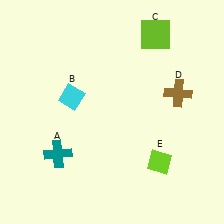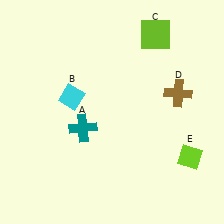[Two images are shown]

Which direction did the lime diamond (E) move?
The lime diamond (E) moved right.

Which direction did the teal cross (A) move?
The teal cross (A) moved up.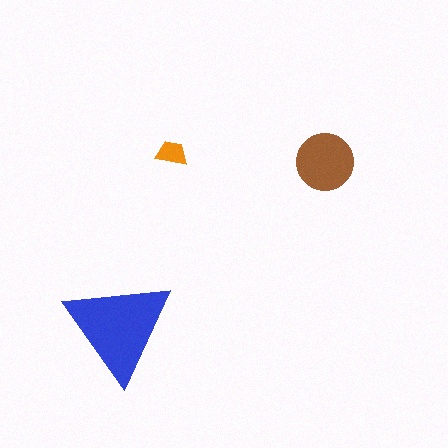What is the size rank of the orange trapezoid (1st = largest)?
3rd.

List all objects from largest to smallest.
The blue triangle, the brown circle, the orange trapezoid.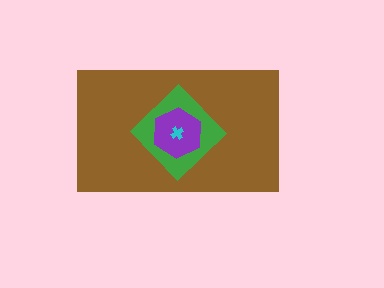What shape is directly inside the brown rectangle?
The green diamond.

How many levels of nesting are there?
4.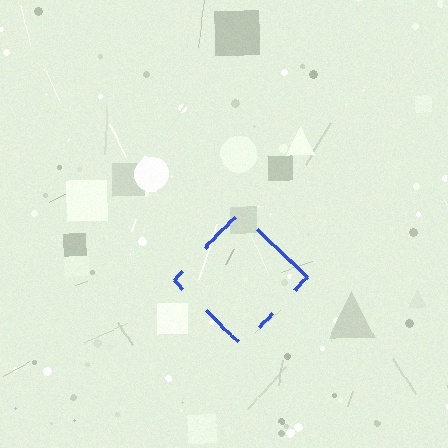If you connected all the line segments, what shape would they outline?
They would outline a diamond.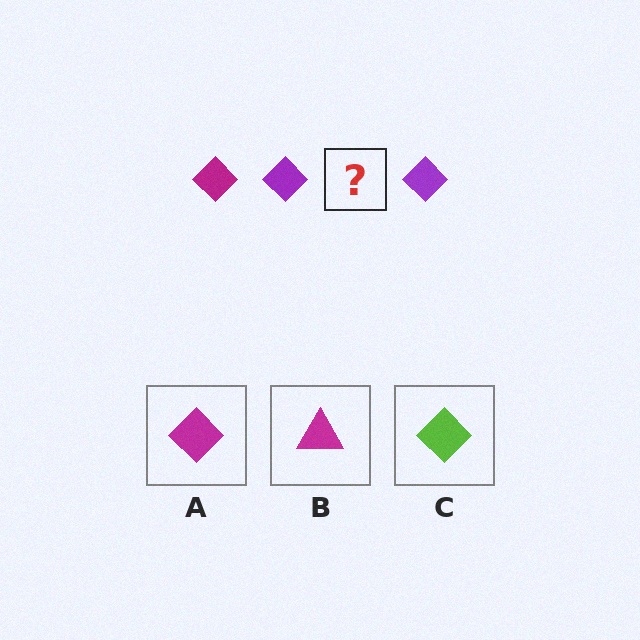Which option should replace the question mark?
Option A.